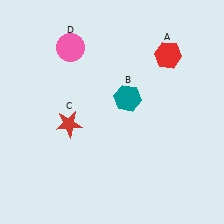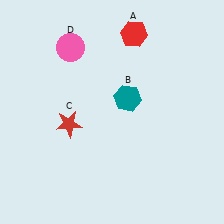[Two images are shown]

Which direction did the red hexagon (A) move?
The red hexagon (A) moved left.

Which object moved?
The red hexagon (A) moved left.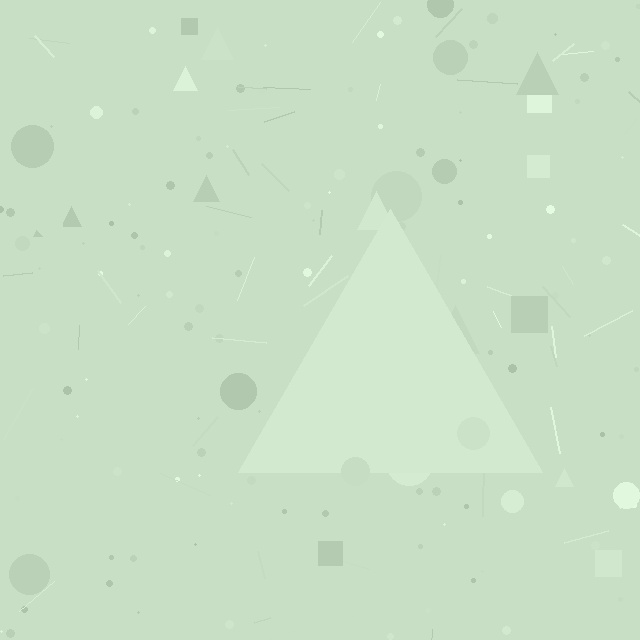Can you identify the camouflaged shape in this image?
The camouflaged shape is a triangle.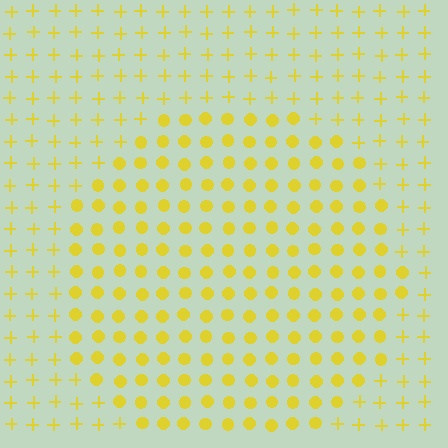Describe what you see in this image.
The image is filled with small yellow elements arranged in a uniform grid. A circle-shaped region contains circles, while the surrounding area contains plus signs. The boundary is defined purely by the change in element shape.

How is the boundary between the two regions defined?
The boundary is defined by a change in element shape: circles inside vs. plus signs outside. All elements share the same color and spacing.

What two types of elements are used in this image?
The image uses circles inside the circle region and plus signs outside it.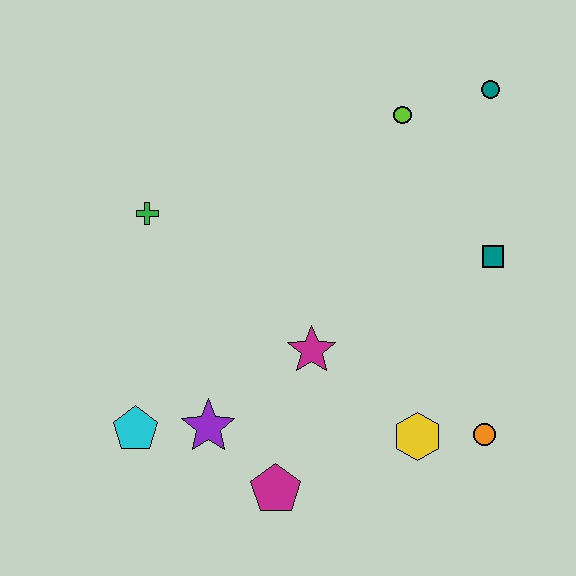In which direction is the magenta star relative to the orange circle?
The magenta star is to the left of the orange circle.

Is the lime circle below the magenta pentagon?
No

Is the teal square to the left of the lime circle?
No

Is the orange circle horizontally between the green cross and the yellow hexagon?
No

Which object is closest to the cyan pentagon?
The purple star is closest to the cyan pentagon.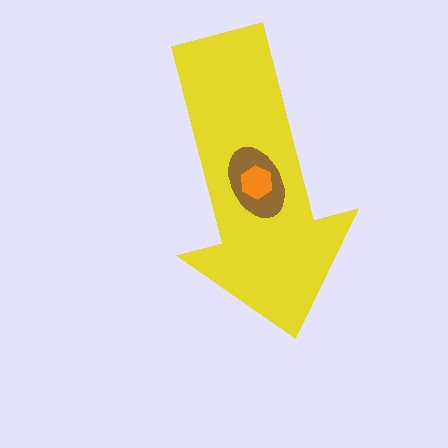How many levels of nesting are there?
3.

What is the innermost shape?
The orange hexagon.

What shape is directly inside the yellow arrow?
The brown ellipse.